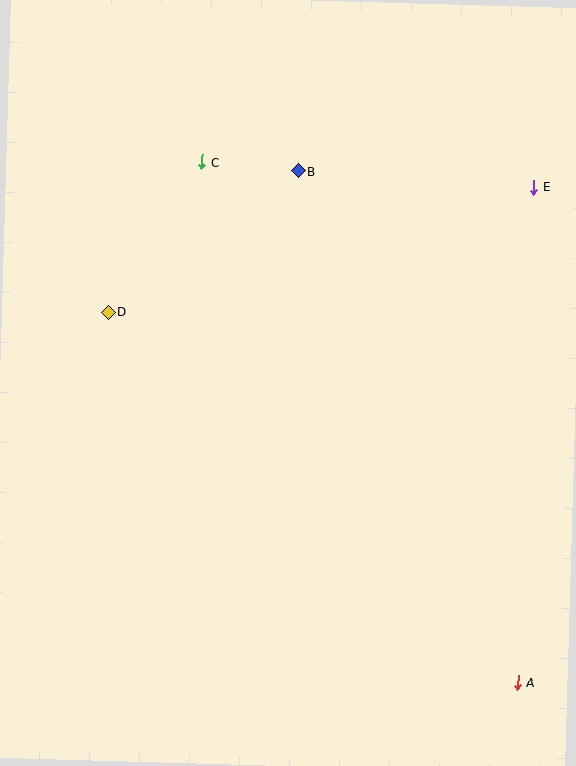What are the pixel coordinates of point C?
Point C is at (202, 162).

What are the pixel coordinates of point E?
Point E is at (534, 187).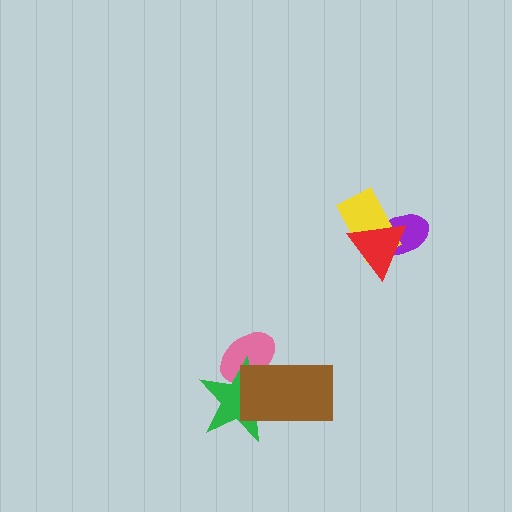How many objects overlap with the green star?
2 objects overlap with the green star.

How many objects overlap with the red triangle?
2 objects overlap with the red triangle.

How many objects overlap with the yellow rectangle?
2 objects overlap with the yellow rectangle.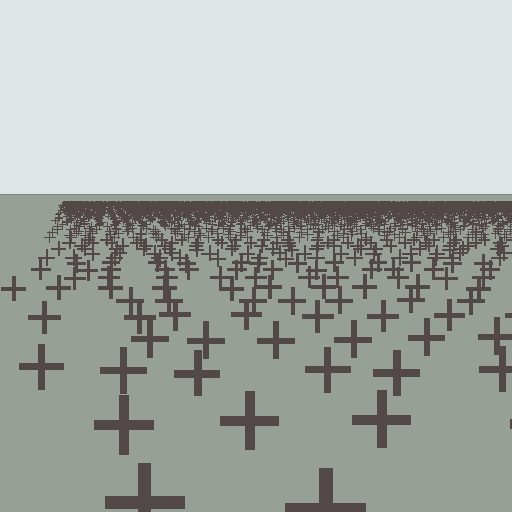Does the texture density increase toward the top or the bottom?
Density increases toward the top.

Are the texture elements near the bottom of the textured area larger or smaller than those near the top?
Larger. Near the bottom, elements are closer to the viewer and appear at a bigger on-screen size.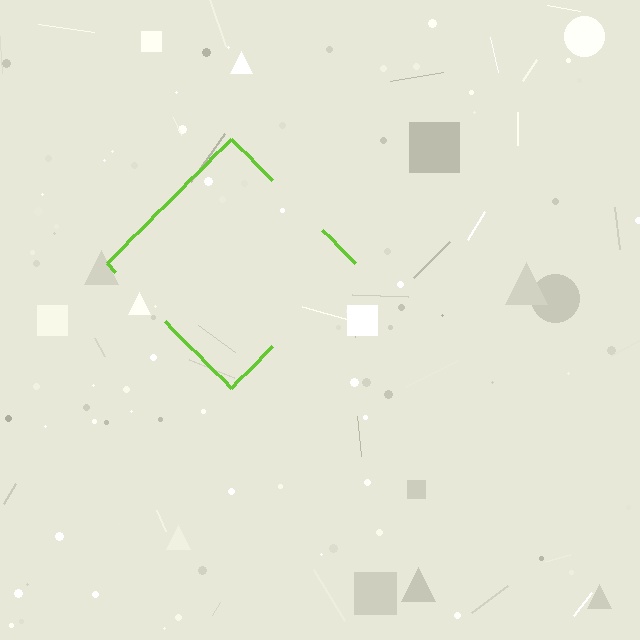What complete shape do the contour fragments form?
The contour fragments form a diamond.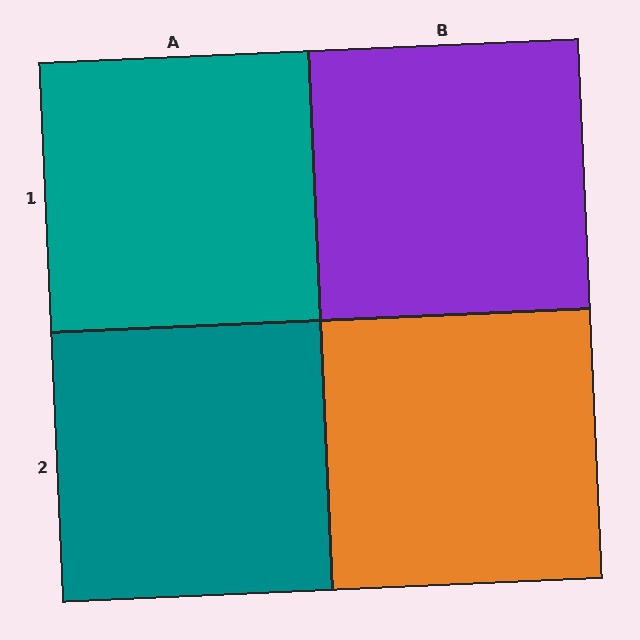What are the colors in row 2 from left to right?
Teal, orange.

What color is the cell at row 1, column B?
Purple.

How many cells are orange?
1 cell is orange.